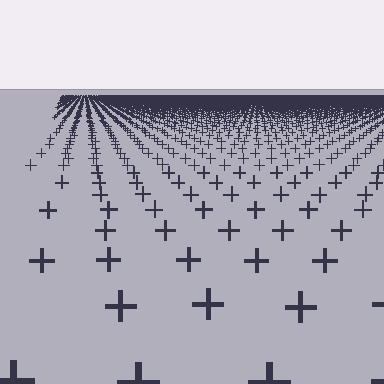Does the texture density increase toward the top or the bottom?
Density increases toward the top.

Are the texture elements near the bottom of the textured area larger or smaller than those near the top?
Larger. Near the bottom, elements are closer to the viewer and appear at a bigger on-screen size.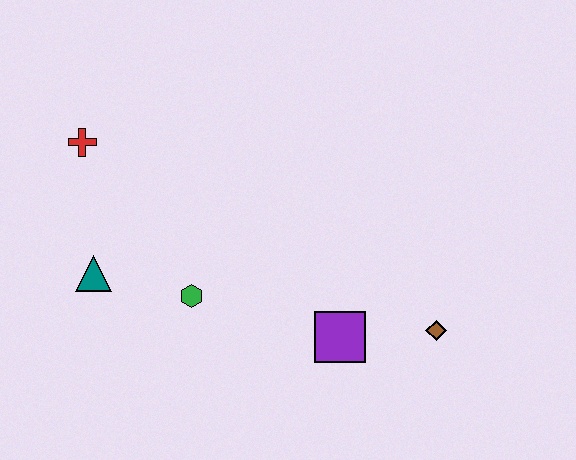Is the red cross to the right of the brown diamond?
No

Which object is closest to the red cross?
The teal triangle is closest to the red cross.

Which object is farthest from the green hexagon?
The brown diamond is farthest from the green hexagon.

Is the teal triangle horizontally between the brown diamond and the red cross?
Yes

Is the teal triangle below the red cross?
Yes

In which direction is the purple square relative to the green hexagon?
The purple square is to the right of the green hexagon.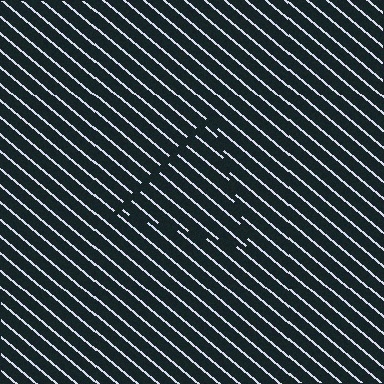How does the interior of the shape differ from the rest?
The interior of the shape contains the same grating, shifted by half a period — the contour is defined by the phase discontinuity where line-ends from the inner and outer gratings abut.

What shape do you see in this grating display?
An illusory triangle. The interior of the shape contains the same grating, shifted by half a period — the contour is defined by the phase discontinuity where line-ends from the inner and outer gratings abut.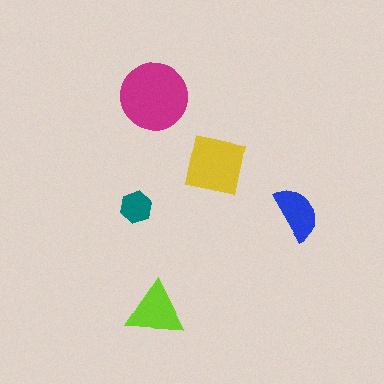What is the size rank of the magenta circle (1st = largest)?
1st.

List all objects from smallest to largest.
The teal hexagon, the blue semicircle, the lime triangle, the yellow square, the magenta circle.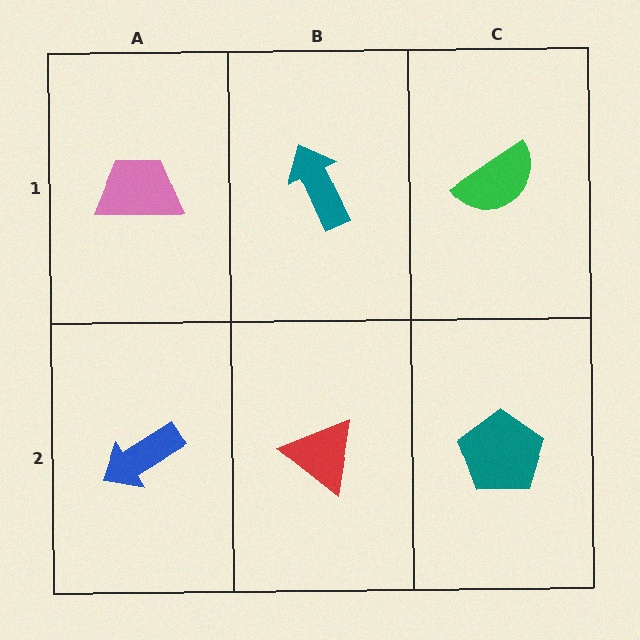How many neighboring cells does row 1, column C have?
2.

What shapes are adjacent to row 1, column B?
A red triangle (row 2, column B), a pink trapezoid (row 1, column A), a green semicircle (row 1, column C).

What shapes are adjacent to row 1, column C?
A teal pentagon (row 2, column C), a teal arrow (row 1, column B).